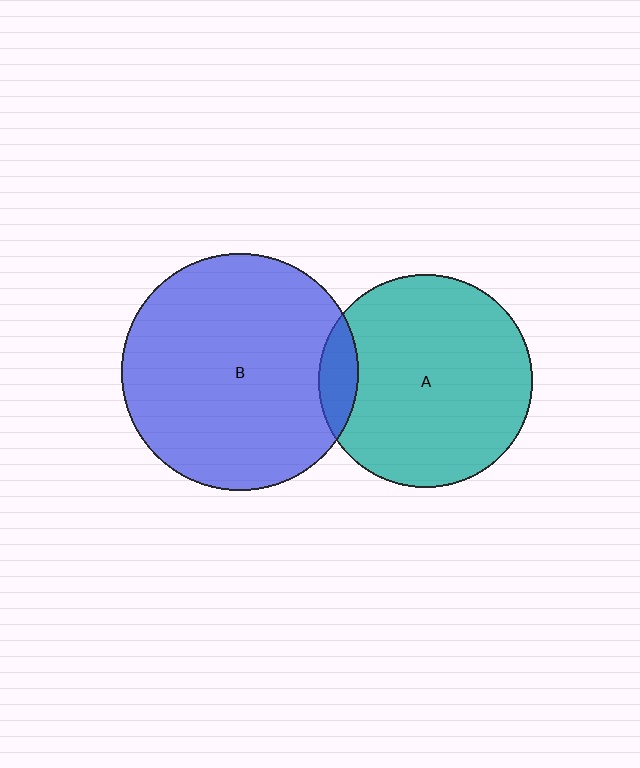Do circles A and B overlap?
Yes.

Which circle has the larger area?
Circle B (blue).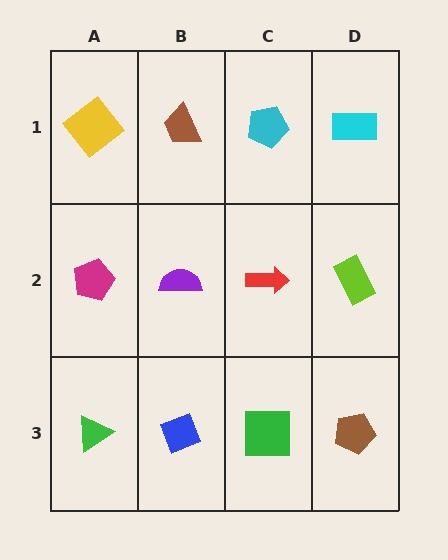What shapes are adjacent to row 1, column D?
A lime rectangle (row 2, column D), a cyan pentagon (row 1, column C).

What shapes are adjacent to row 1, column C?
A red arrow (row 2, column C), a brown trapezoid (row 1, column B), a cyan rectangle (row 1, column D).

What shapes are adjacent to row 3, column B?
A purple semicircle (row 2, column B), a green triangle (row 3, column A), a green square (row 3, column C).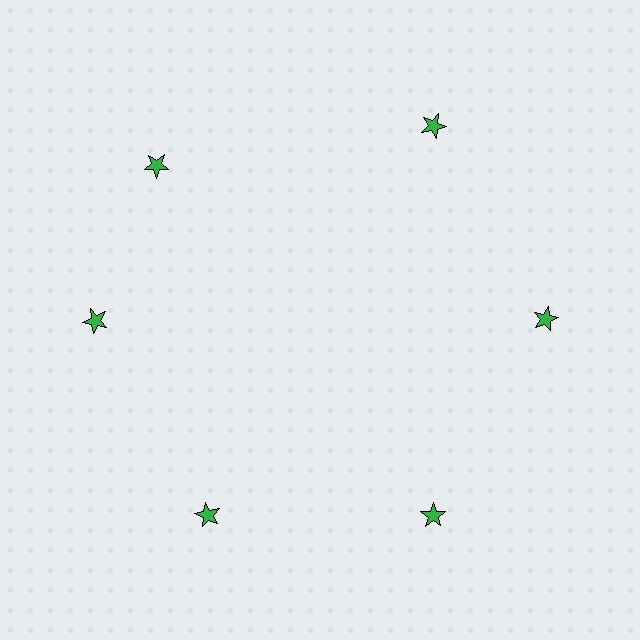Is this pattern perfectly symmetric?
No. The 6 green stars are arranged in a ring, but one element near the 11 o'clock position is rotated out of alignment along the ring, breaking the 6-fold rotational symmetry.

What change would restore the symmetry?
The symmetry would be restored by rotating it back into even spacing with its neighbors so that all 6 stars sit at equal angles and equal distance from the center.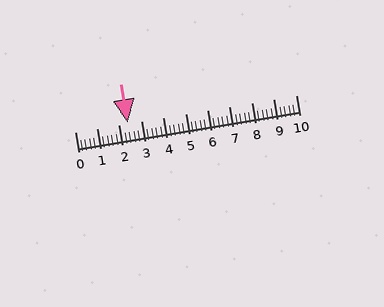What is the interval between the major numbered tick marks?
The major tick marks are spaced 1 units apart.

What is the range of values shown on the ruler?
The ruler shows values from 0 to 10.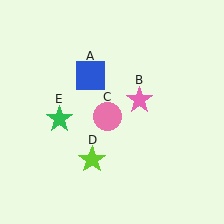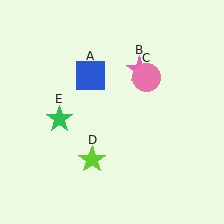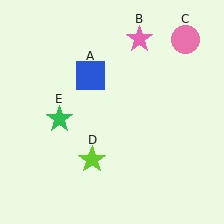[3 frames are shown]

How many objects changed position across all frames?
2 objects changed position: pink star (object B), pink circle (object C).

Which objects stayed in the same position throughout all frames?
Blue square (object A) and lime star (object D) and green star (object E) remained stationary.